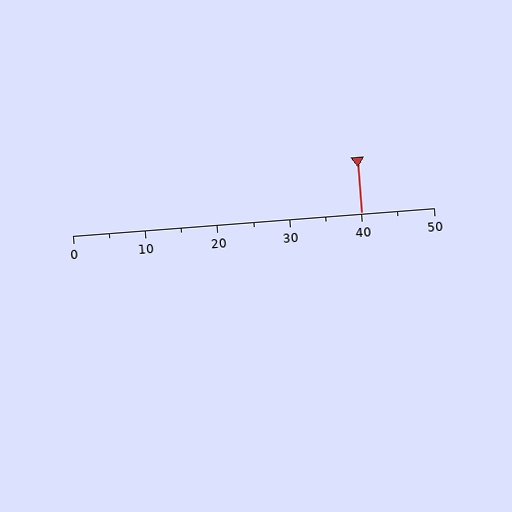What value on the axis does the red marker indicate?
The marker indicates approximately 40.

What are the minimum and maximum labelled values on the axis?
The axis runs from 0 to 50.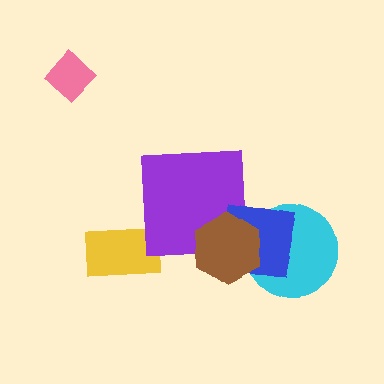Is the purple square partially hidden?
Yes, it is partially covered by another shape.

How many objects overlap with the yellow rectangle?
0 objects overlap with the yellow rectangle.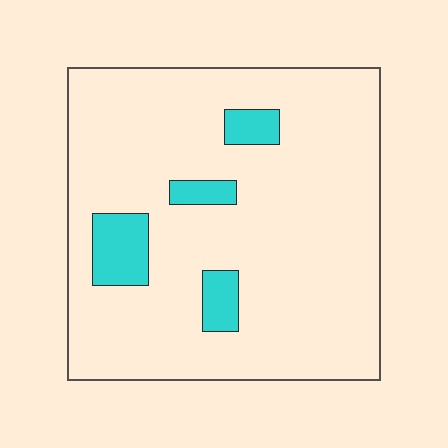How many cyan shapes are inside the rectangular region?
4.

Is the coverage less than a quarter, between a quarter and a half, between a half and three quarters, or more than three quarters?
Less than a quarter.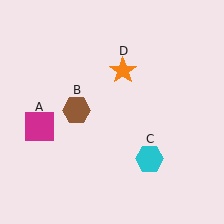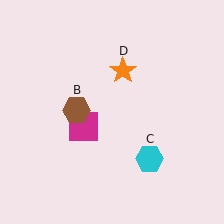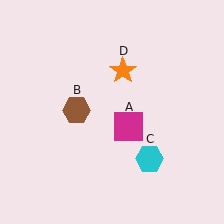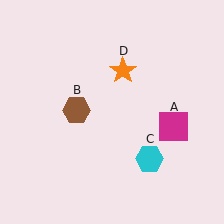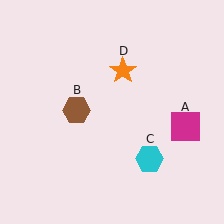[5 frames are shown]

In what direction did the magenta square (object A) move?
The magenta square (object A) moved right.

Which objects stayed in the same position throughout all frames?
Brown hexagon (object B) and cyan hexagon (object C) and orange star (object D) remained stationary.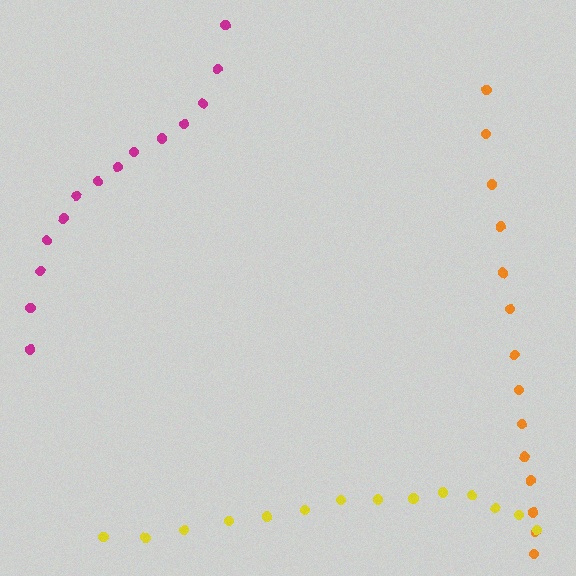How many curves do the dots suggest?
There are 3 distinct paths.